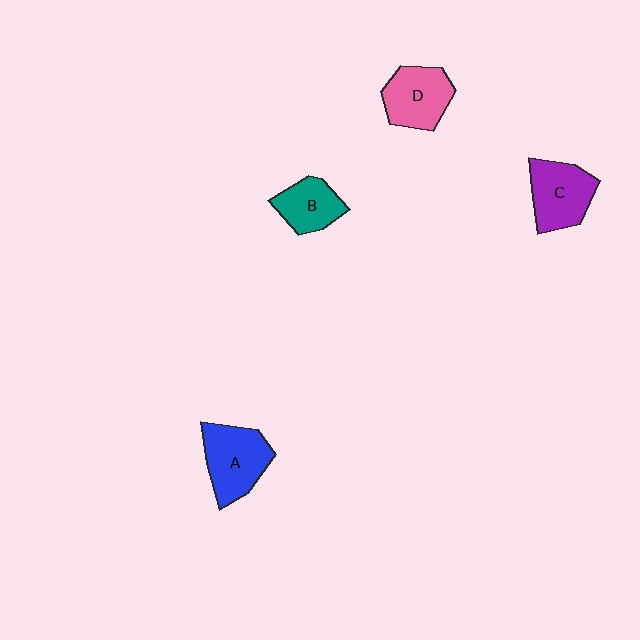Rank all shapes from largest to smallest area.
From largest to smallest: A (blue), C (purple), D (pink), B (teal).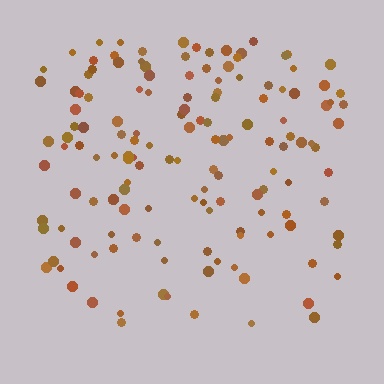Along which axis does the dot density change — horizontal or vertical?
Vertical.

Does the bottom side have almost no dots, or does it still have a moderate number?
Still a moderate number, just noticeably fewer than the top.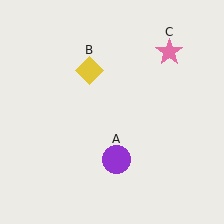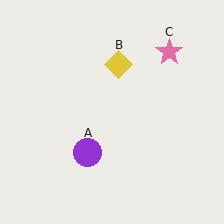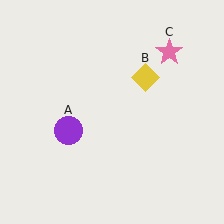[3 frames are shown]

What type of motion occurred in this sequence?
The purple circle (object A), yellow diamond (object B) rotated clockwise around the center of the scene.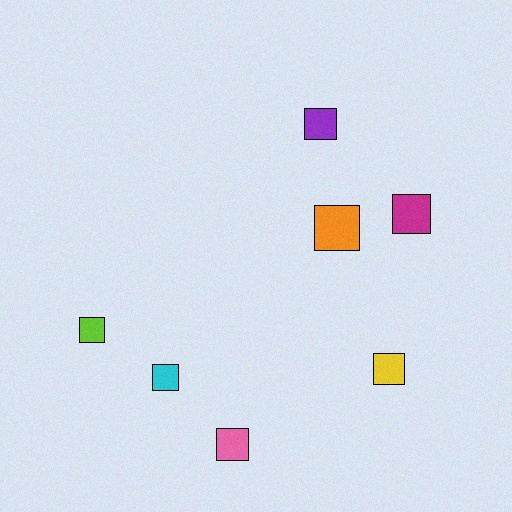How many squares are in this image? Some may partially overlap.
There are 7 squares.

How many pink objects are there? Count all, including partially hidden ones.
There is 1 pink object.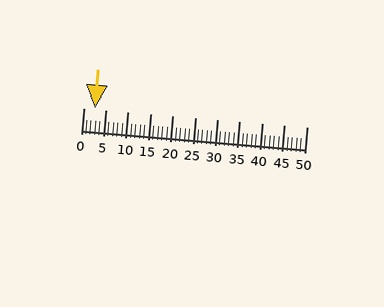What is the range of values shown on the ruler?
The ruler shows values from 0 to 50.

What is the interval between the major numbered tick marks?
The major tick marks are spaced 5 units apart.